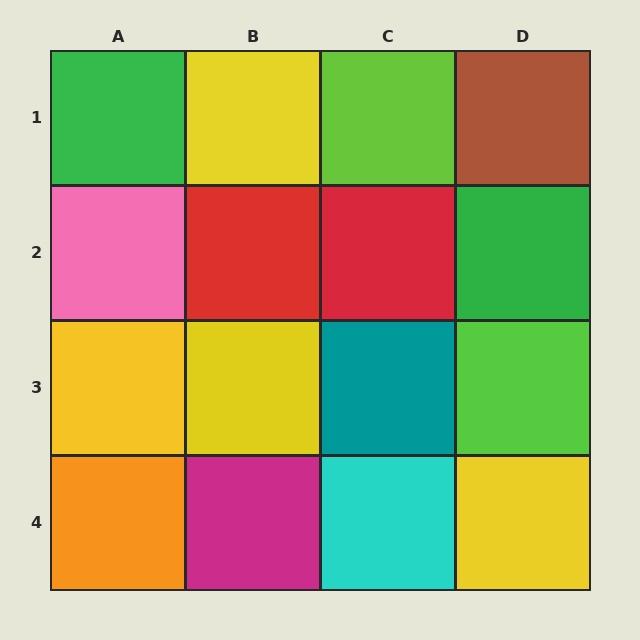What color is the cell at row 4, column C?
Cyan.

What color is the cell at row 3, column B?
Yellow.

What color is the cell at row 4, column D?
Yellow.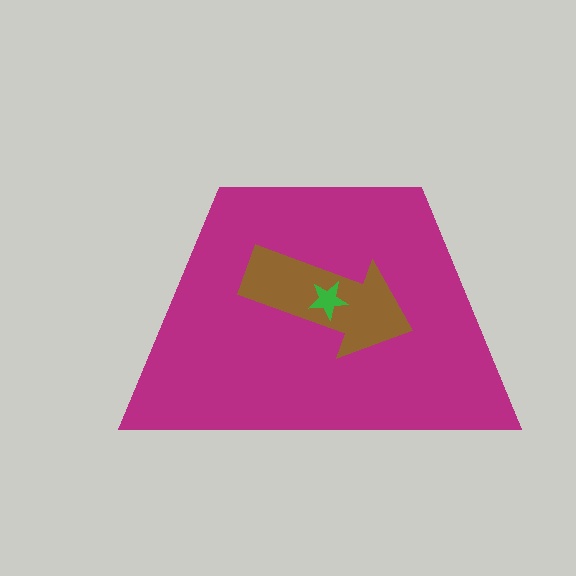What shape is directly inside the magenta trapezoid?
The brown arrow.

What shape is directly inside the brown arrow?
The green star.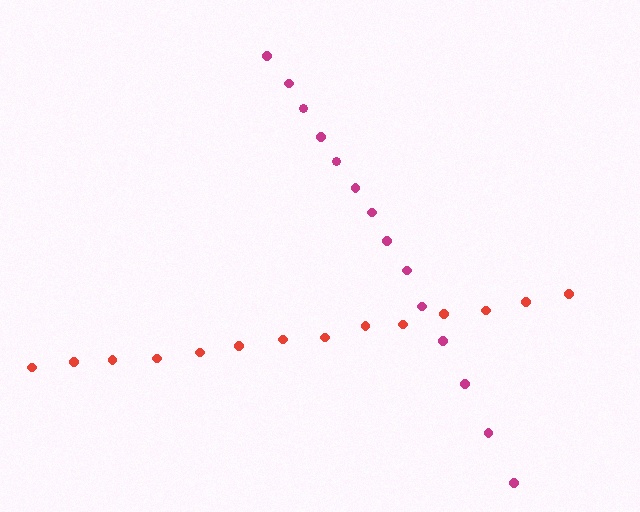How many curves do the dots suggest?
There are 2 distinct paths.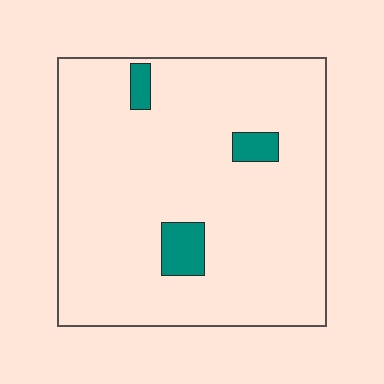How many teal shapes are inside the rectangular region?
3.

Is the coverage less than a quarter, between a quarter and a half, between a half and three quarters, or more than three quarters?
Less than a quarter.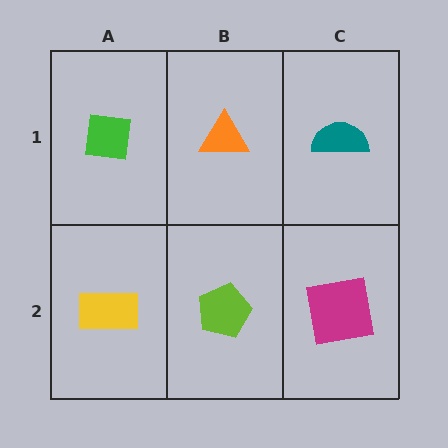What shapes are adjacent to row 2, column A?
A green square (row 1, column A), a lime pentagon (row 2, column B).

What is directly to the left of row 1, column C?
An orange triangle.